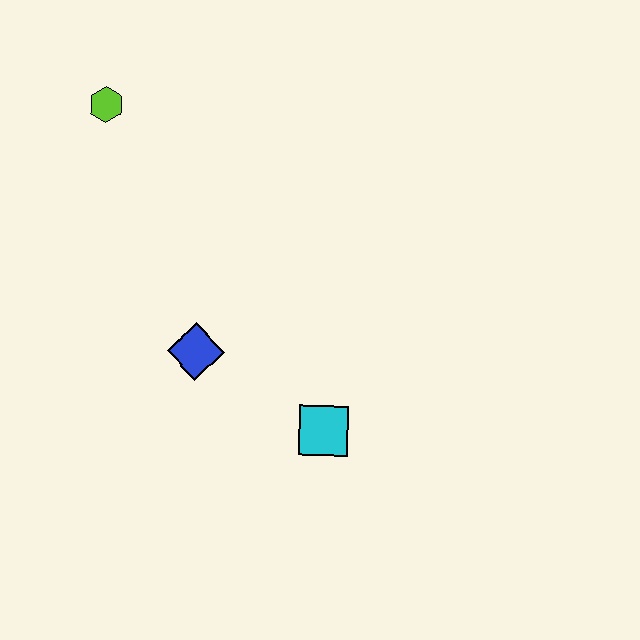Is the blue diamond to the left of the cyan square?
Yes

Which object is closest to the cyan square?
The blue diamond is closest to the cyan square.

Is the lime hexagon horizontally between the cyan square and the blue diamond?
No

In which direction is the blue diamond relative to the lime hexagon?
The blue diamond is below the lime hexagon.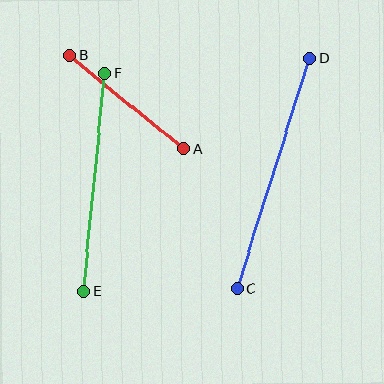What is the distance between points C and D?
The distance is approximately 241 pixels.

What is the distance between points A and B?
The distance is approximately 147 pixels.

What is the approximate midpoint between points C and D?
The midpoint is at approximately (273, 173) pixels.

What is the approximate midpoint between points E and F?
The midpoint is at approximately (94, 182) pixels.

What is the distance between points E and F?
The distance is approximately 219 pixels.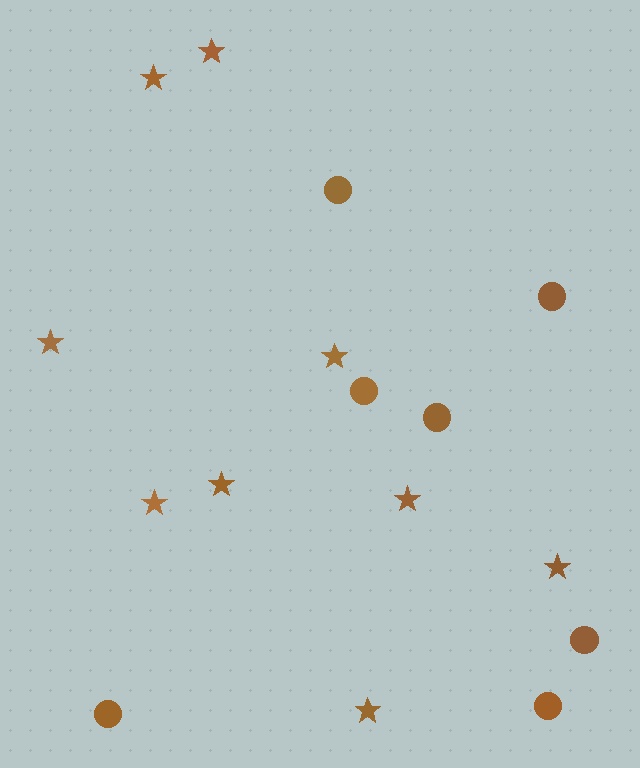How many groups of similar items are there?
There are 2 groups: one group of circles (7) and one group of stars (9).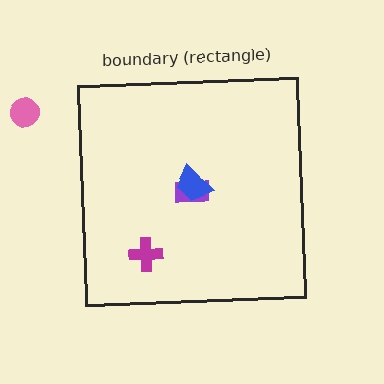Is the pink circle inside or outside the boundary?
Outside.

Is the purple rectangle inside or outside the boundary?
Inside.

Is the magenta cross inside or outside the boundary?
Inside.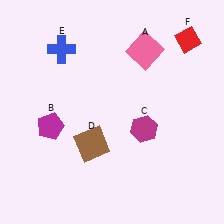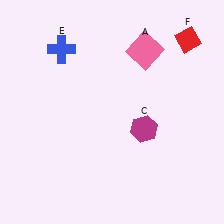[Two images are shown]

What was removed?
The magenta pentagon (B), the brown square (D) were removed in Image 2.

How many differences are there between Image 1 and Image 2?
There are 2 differences between the two images.